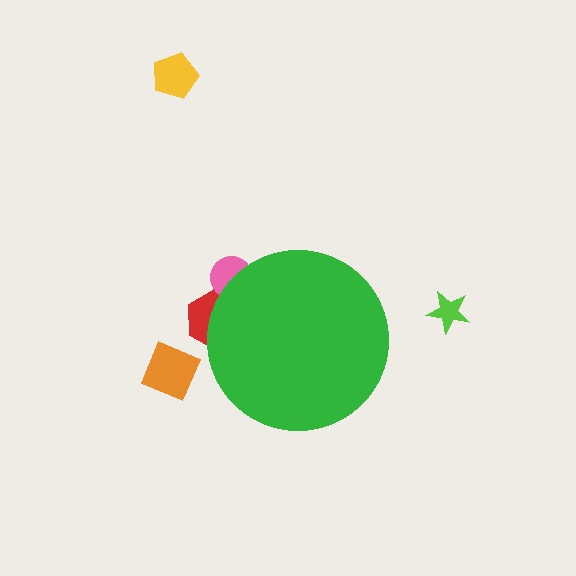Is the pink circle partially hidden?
Yes, the pink circle is partially hidden behind the green circle.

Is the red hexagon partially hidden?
Yes, the red hexagon is partially hidden behind the green circle.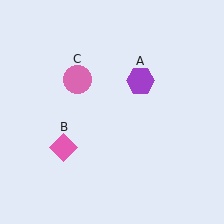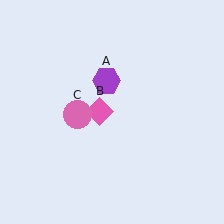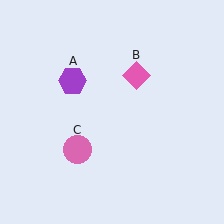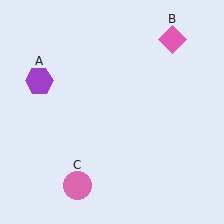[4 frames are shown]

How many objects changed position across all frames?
3 objects changed position: purple hexagon (object A), pink diamond (object B), pink circle (object C).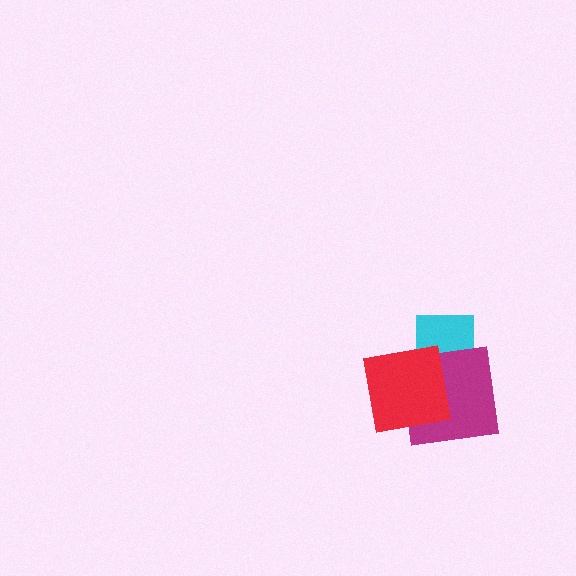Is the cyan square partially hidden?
Yes, it is partially covered by another shape.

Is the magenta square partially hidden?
Yes, it is partially covered by another shape.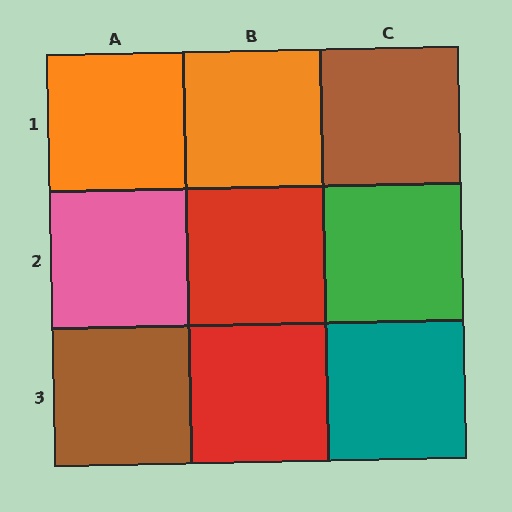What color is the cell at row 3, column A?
Brown.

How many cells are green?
1 cell is green.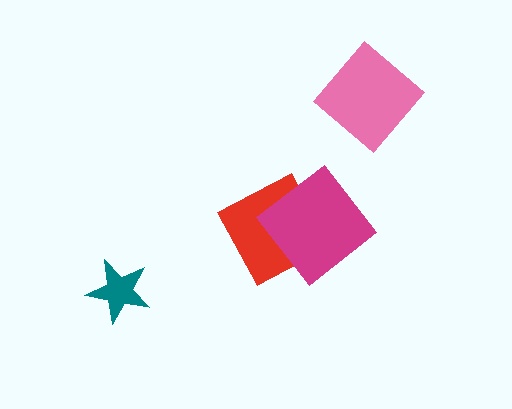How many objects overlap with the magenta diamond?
1 object overlaps with the magenta diamond.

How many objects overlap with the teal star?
0 objects overlap with the teal star.